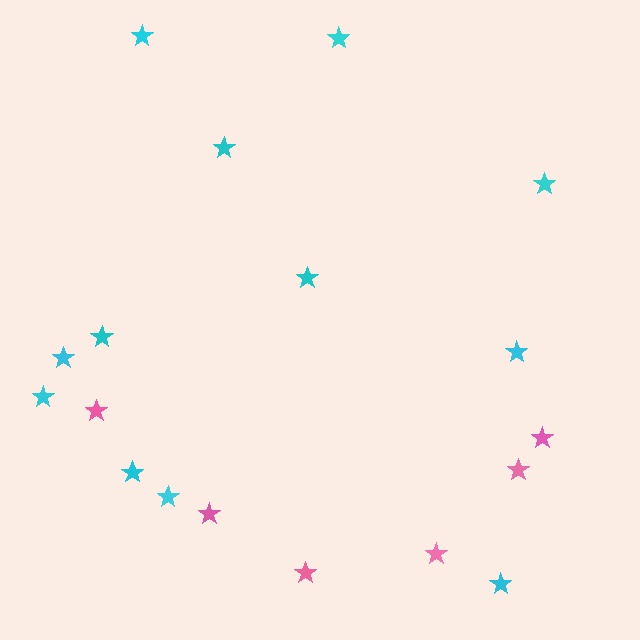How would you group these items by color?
There are 2 groups: one group of cyan stars (12) and one group of pink stars (6).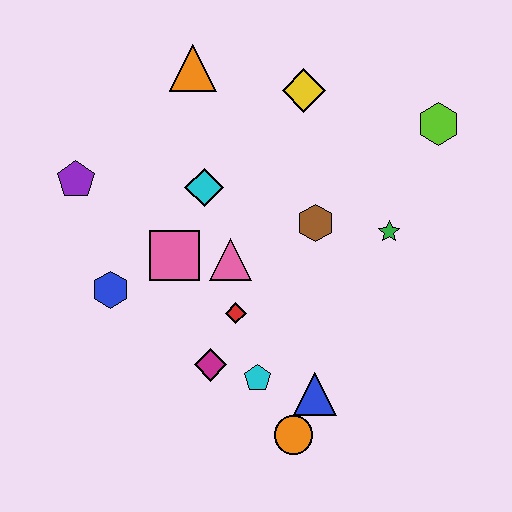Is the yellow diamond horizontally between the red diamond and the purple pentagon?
No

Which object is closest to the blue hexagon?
The pink square is closest to the blue hexagon.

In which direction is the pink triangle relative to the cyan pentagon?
The pink triangle is above the cyan pentagon.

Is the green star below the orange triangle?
Yes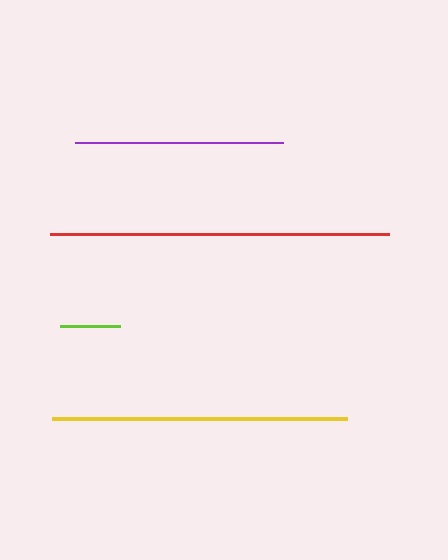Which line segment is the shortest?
The lime line is the shortest at approximately 61 pixels.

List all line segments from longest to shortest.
From longest to shortest: red, yellow, purple, lime.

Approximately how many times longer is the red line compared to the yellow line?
The red line is approximately 1.1 times the length of the yellow line.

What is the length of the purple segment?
The purple segment is approximately 208 pixels long.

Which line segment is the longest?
The red line is the longest at approximately 339 pixels.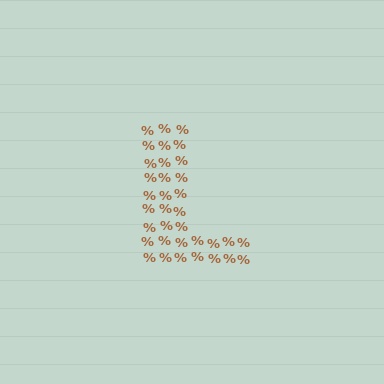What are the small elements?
The small elements are percent signs.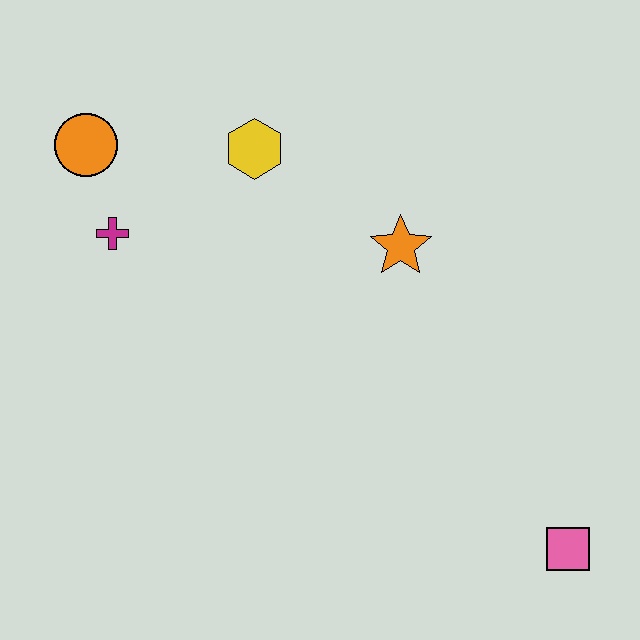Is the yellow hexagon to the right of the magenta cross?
Yes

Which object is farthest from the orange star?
The pink square is farthest from the orange star.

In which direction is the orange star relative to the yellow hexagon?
The orange star is to the right of the yellow hexagon.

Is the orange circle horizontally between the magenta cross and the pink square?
No